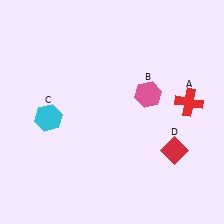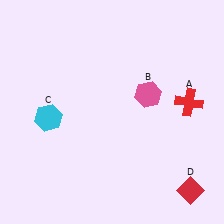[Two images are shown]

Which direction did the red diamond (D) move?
The red diamond (D) moved down.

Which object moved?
The red diamond (D) moved down.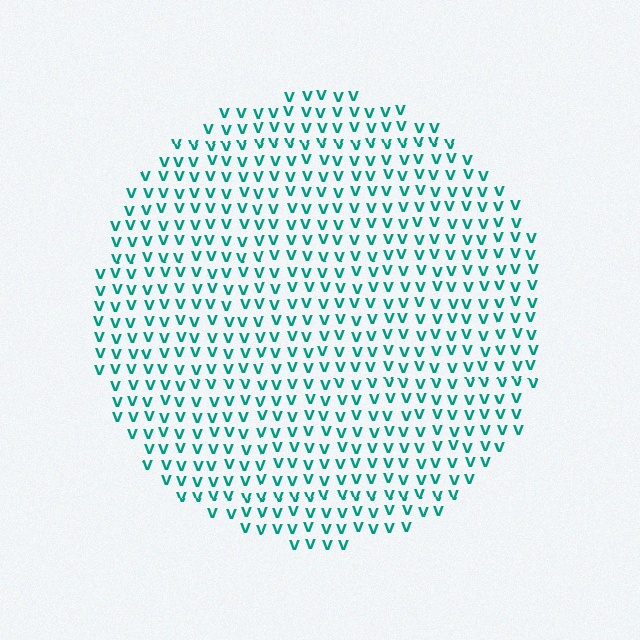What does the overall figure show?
The overall figure shows a circle.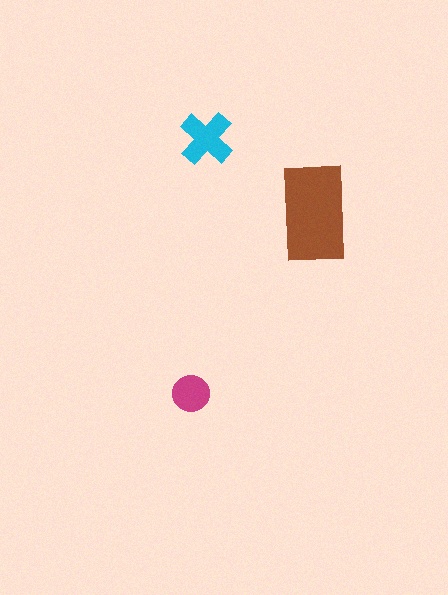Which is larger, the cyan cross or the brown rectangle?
The brown rectangle.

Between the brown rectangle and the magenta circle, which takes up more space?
The brown rectangle.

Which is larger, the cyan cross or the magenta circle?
The cyan cross.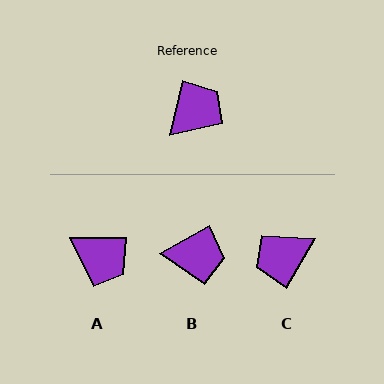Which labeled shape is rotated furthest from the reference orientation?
C, about 164 degrees away.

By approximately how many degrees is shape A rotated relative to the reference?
Approximately 77 degrees clockwise.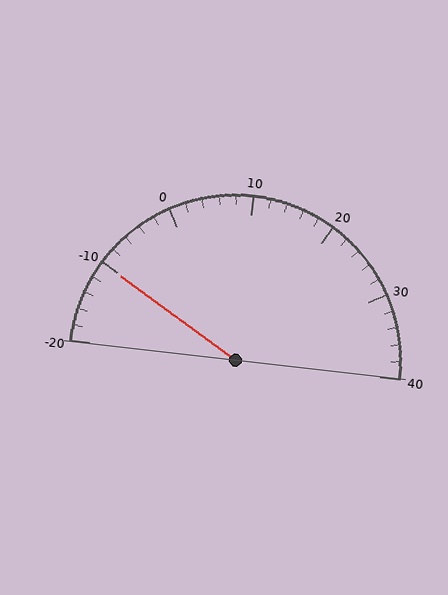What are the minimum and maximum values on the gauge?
The gauge ranges from -20 to 40.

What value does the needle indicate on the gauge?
The needle indicates approximately -10.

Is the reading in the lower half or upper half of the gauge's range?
The reading is in the lower half of the range (-20 to 40).